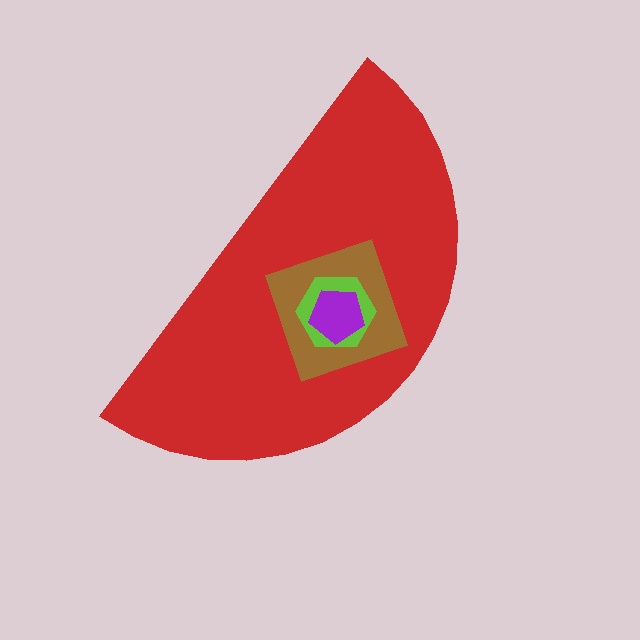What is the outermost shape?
The red semicircle.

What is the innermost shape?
The purple pentagon.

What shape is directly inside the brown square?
The lime hexagon.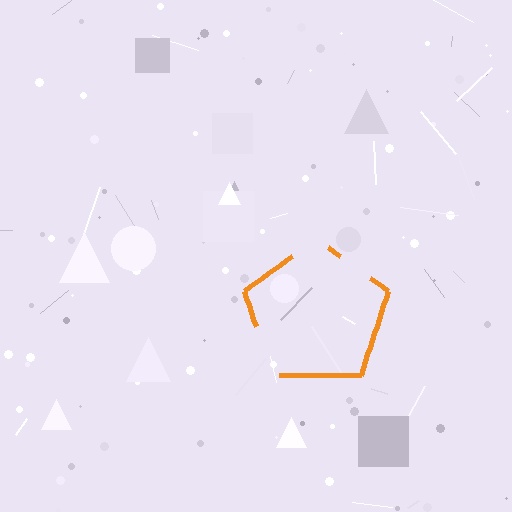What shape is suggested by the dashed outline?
The dashed outline suggests a pentagon.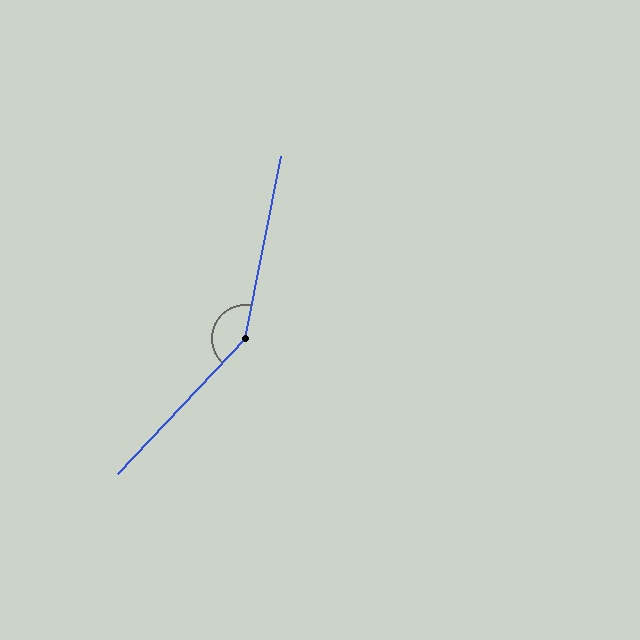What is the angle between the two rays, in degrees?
Approximately 148 degrees.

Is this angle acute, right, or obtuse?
It is obtuse.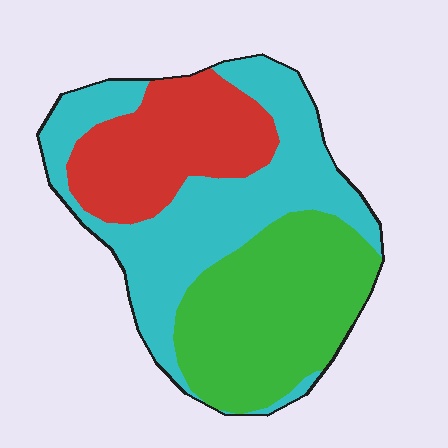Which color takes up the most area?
Cyan, at roughly 40%.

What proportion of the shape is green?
Green takes up about one third (1/3) of the shape.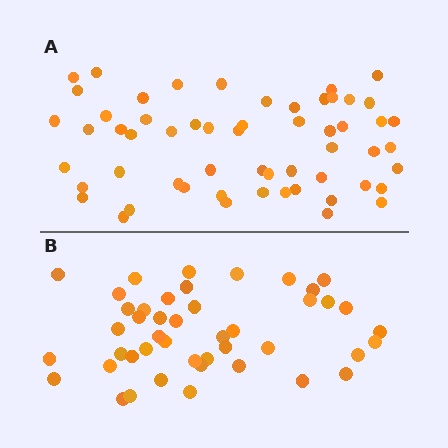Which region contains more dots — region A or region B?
Region A (the top region) has more dots.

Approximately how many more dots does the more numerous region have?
Region A has roughly 12 or so more dots than region B.